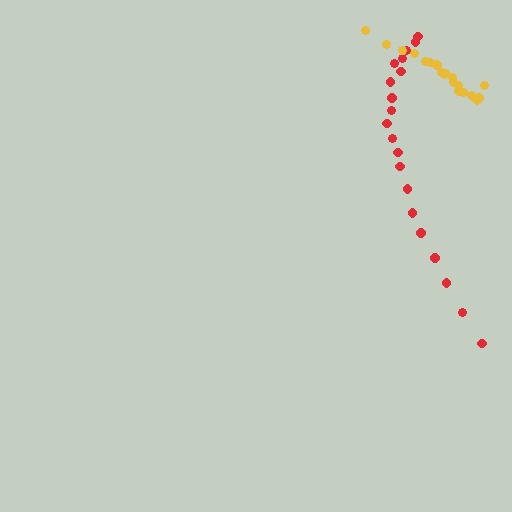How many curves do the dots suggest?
There are 2 distinct paths.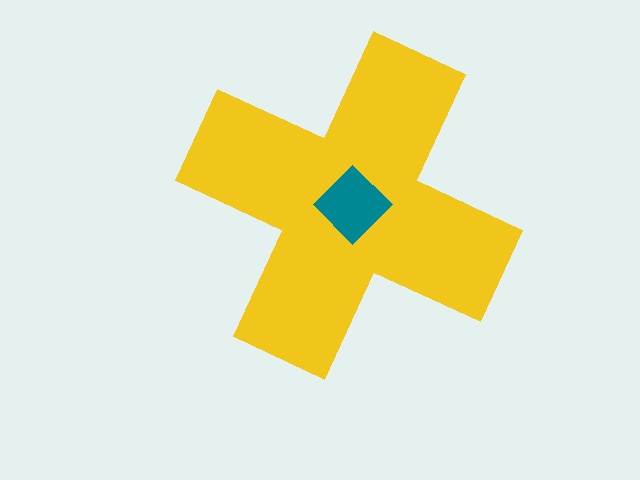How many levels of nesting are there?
2.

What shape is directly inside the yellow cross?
The teal diamond.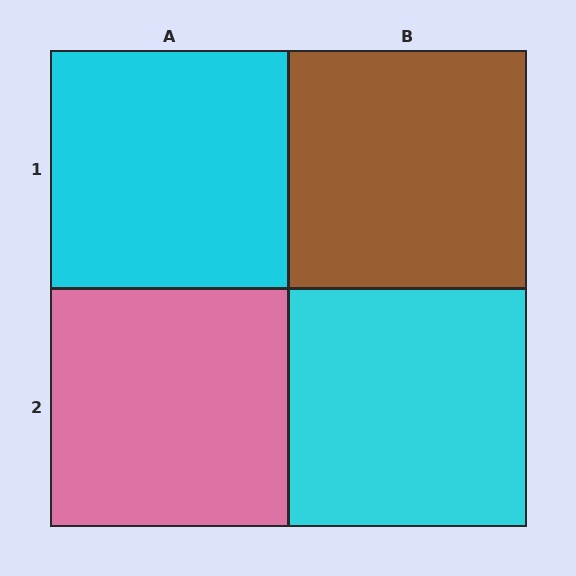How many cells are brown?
1 cell is brown.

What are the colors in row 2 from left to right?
Pink, cyan.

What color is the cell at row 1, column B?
Brown.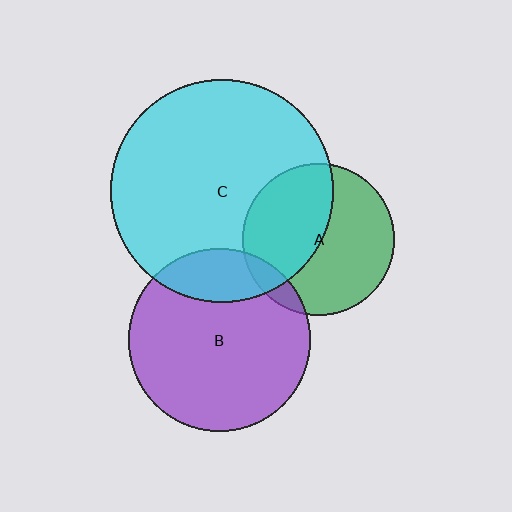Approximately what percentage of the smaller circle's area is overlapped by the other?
Approximately 20%.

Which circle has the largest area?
Circle C (cyan).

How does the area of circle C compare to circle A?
Approximately 2.1 times.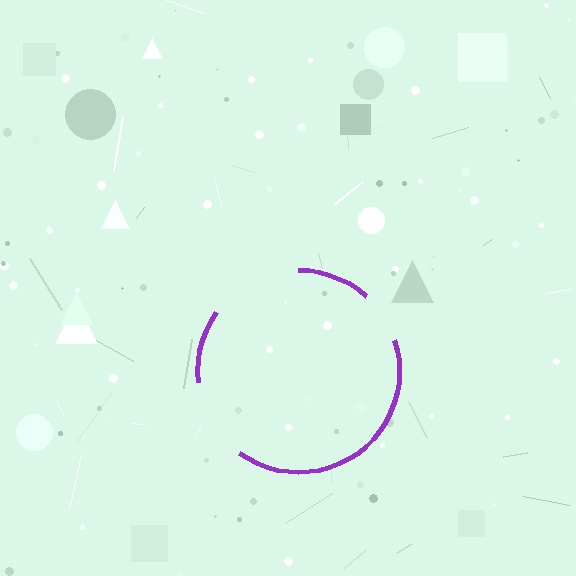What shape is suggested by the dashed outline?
The dashed outline suggests a circle.